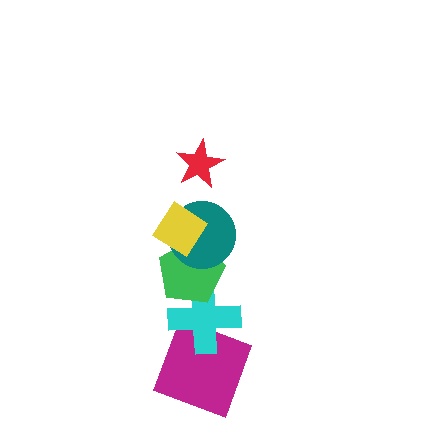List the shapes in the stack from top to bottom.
From top to bottom: the red star, the yellow diamond, the teal circle, the green pentagon, the cyan cross, the magenta square.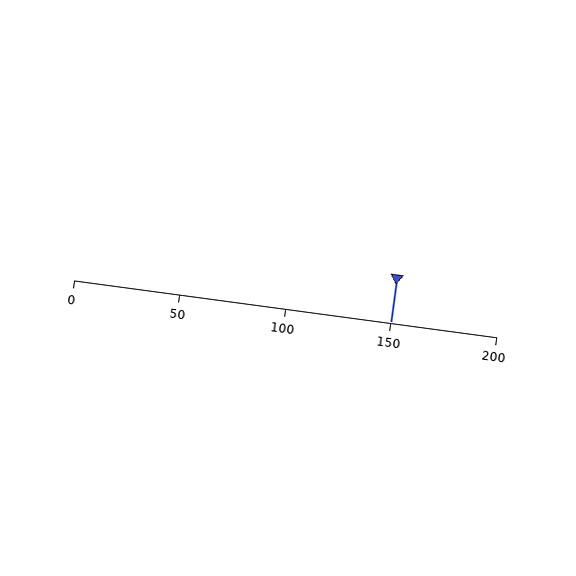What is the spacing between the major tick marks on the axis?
The major ticks are spaced 50 apart.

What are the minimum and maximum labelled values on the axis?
The axis runs from 0 to 200.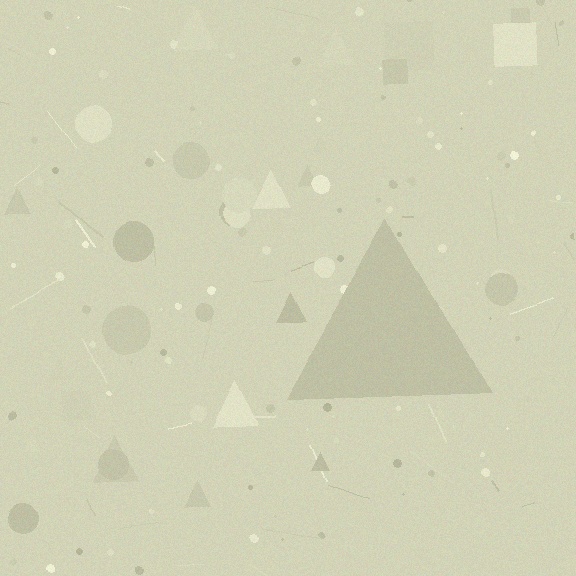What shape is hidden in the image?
A triangle is hidden in the image.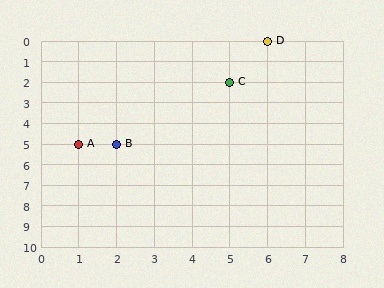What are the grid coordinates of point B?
Point B is at grid coordinates (2, 5).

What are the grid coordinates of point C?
Point C is at grid coordinates (5, 2).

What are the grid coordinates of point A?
Point A is at grid coordinates (1, 5).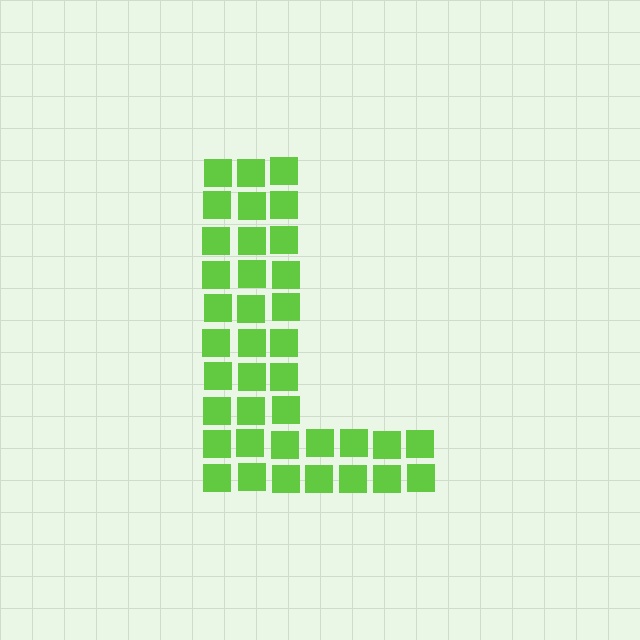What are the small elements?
The small elements are squares.